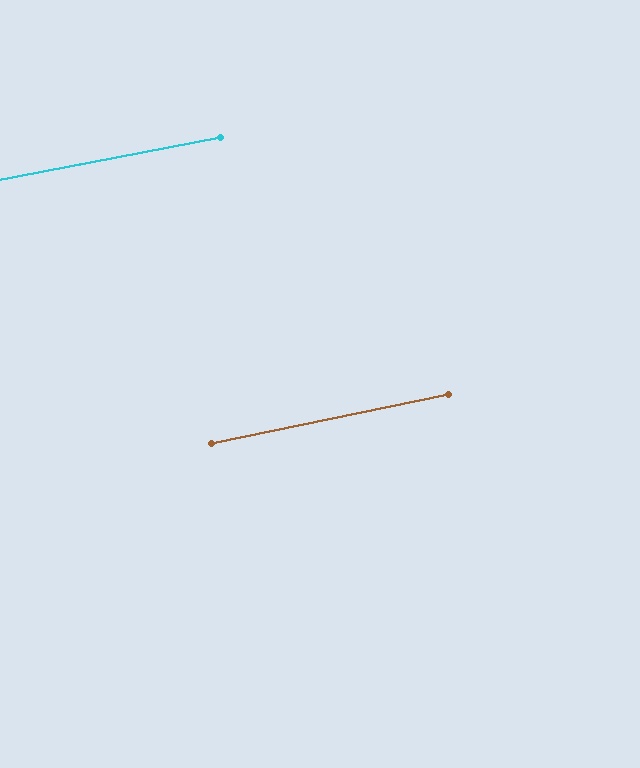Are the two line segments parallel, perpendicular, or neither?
Parallel — their directions differ by only 0.7°.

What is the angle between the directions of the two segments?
Approximately 1 degree.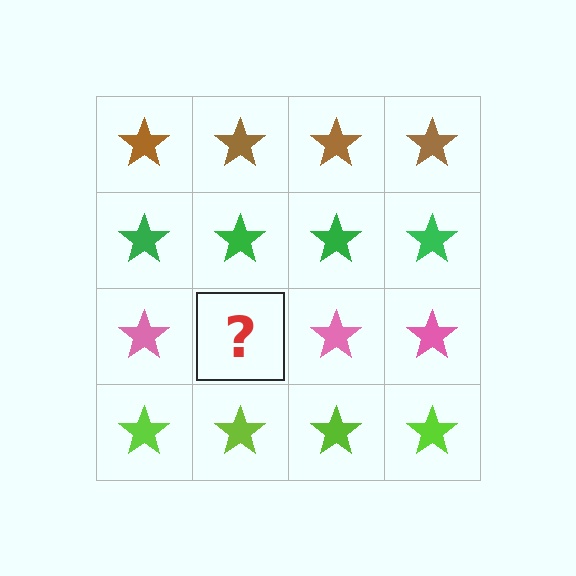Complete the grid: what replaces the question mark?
The question mark should be replaced with a pink star.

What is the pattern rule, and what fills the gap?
The rule is that each row has a consistent color. The gap should be filled with a pink star.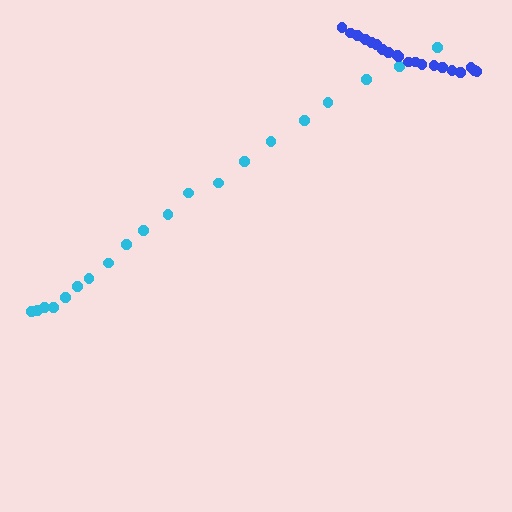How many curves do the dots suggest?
There are 2 distinct paths.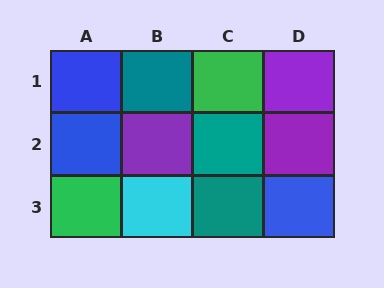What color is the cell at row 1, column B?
Teal.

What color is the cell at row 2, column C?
Teal.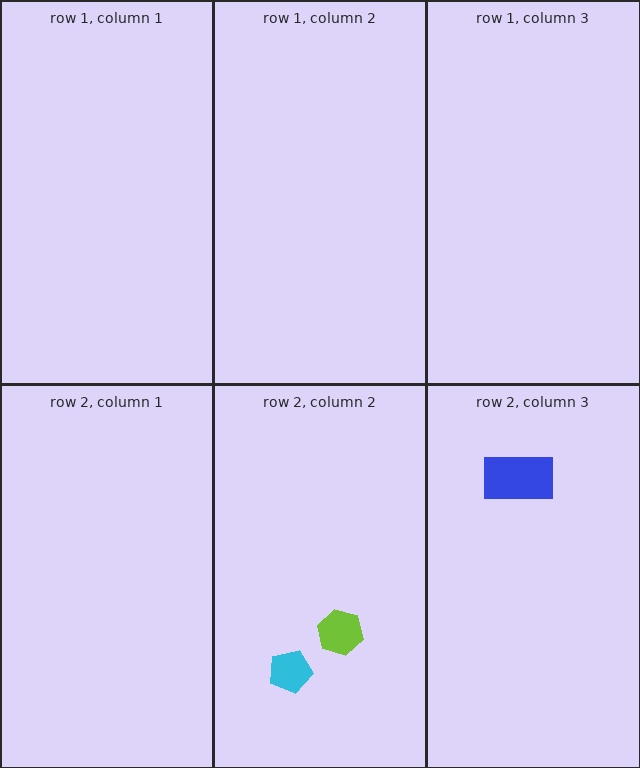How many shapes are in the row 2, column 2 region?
2.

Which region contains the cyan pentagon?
The row 2, column 2 region.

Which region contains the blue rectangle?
The row 2, column 3 region.